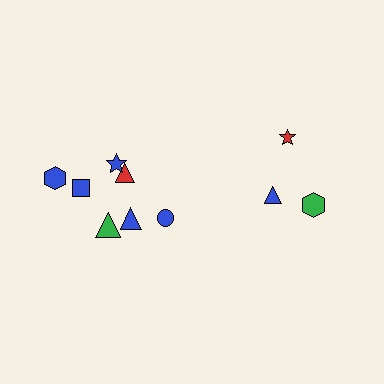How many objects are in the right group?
There are 3 objects.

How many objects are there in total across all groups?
There are 10 objects.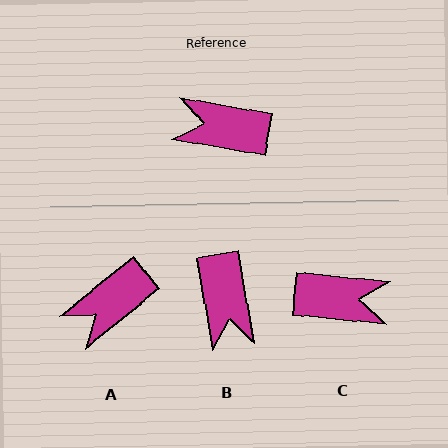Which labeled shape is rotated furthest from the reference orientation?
C, about 176 degrees away.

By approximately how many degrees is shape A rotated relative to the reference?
Approximately 49 degrees counter-clockwise.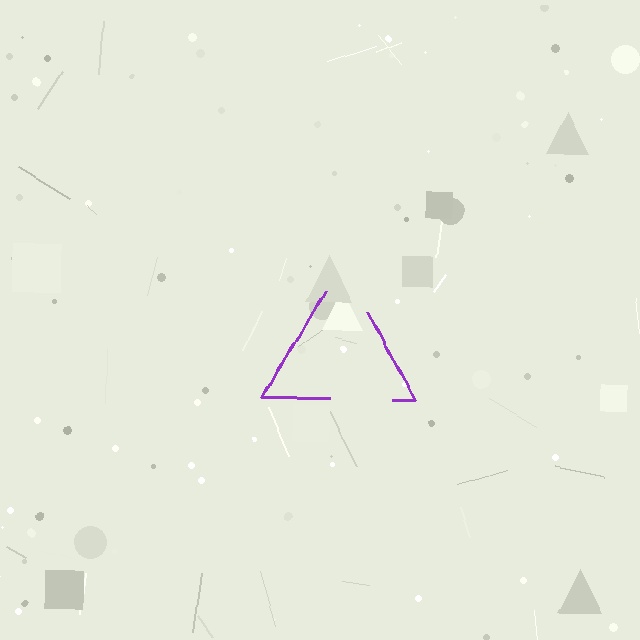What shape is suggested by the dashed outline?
The dashed outline suggests a triangle.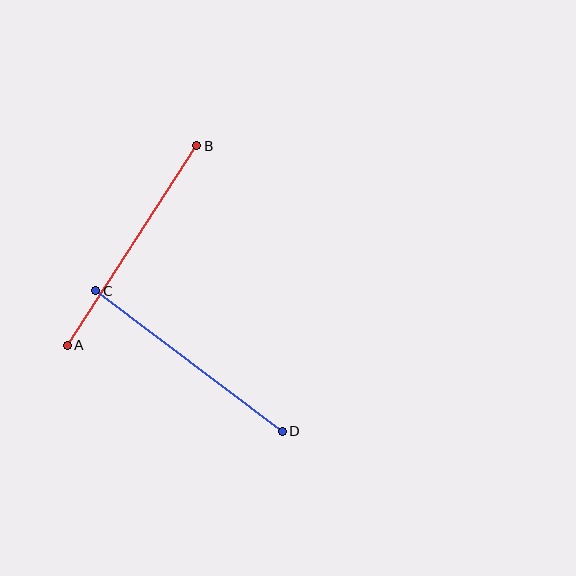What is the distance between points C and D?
The distance is approximately 233 pixels.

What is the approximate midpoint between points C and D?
The midpoint is at approximately (189, 361) pixels.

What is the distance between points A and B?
The distance is approximately 238 pixels.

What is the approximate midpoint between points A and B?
The midpoint is at approximately (132, 245) pixels.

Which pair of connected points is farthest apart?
Points A and B are farthest apart.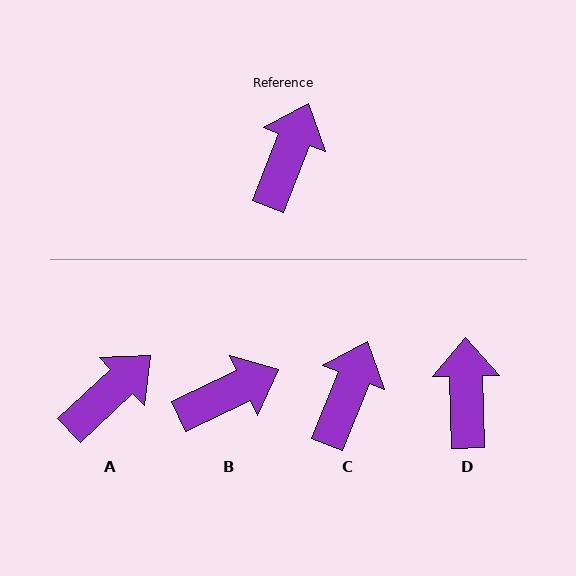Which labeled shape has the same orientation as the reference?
C.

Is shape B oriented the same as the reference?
No, it is off by about 44 degrees.